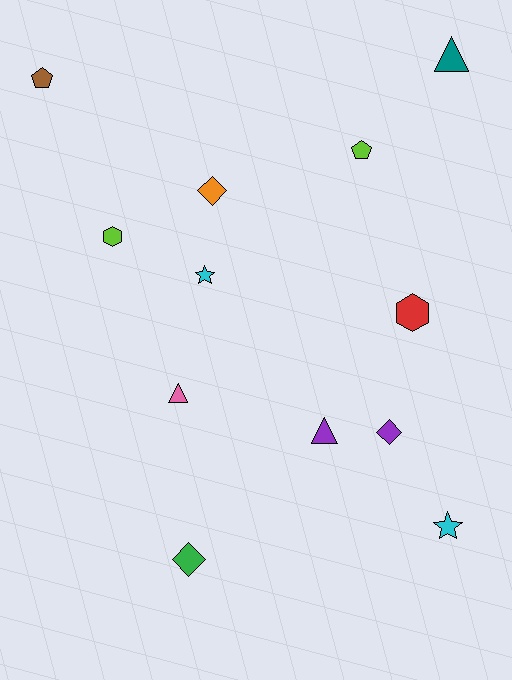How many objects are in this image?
There are 12 objects.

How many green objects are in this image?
There is 1 green object.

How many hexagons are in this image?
There are 2 hexagons.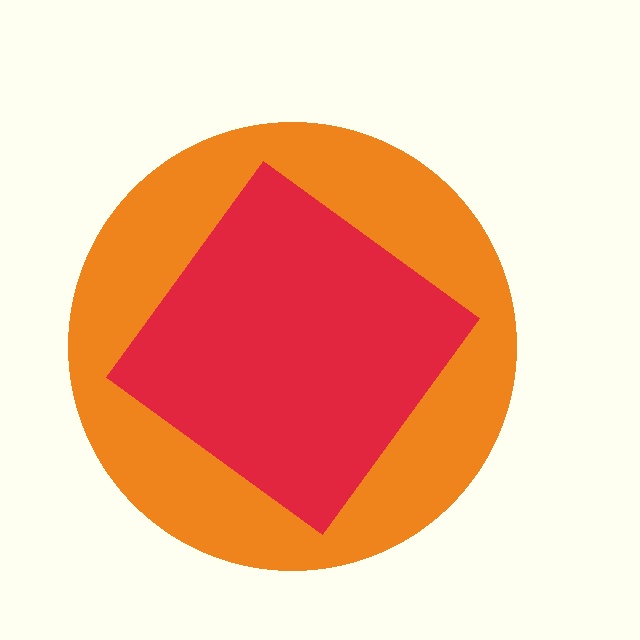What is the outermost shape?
The orange circle.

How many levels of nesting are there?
2.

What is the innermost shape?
The red diamond.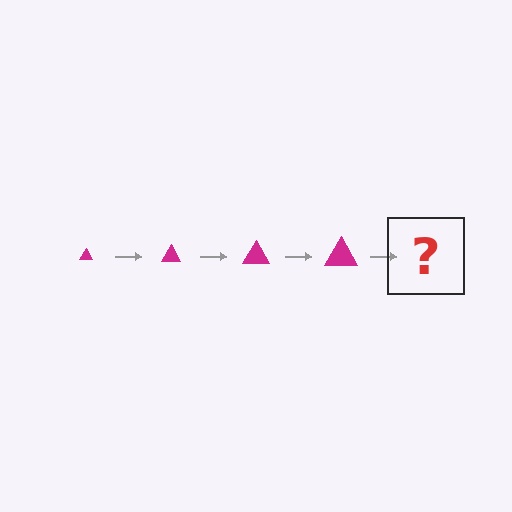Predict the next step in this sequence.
The next step is a magenta triangle, larger than the previous one.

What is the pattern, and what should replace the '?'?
The pattern is that the triangle gets progressively larger each step. The '?' should be a magenta triangle, larger than the previous one.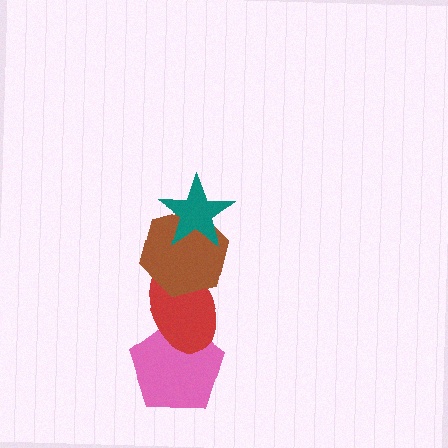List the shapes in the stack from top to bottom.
From top to bottom: the teal star, the brown hexagon, the red ellipse, the pink pentagon.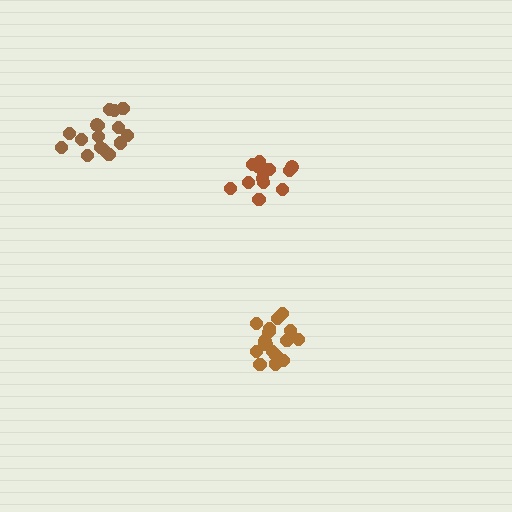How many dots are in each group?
Group 1: 16 dots, Group 2: 18 dots, Group 3: 16 dots (50 total).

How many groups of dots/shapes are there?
There are 3 groups.